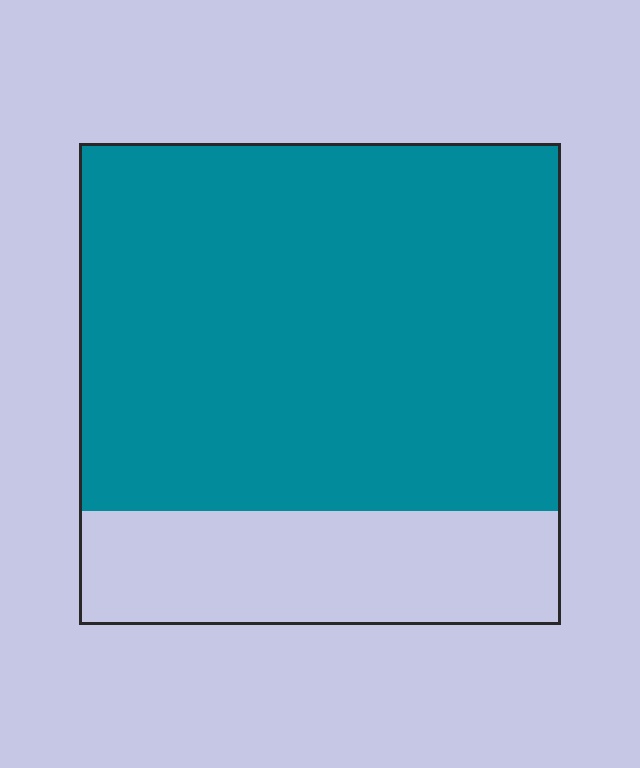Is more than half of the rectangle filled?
Yes.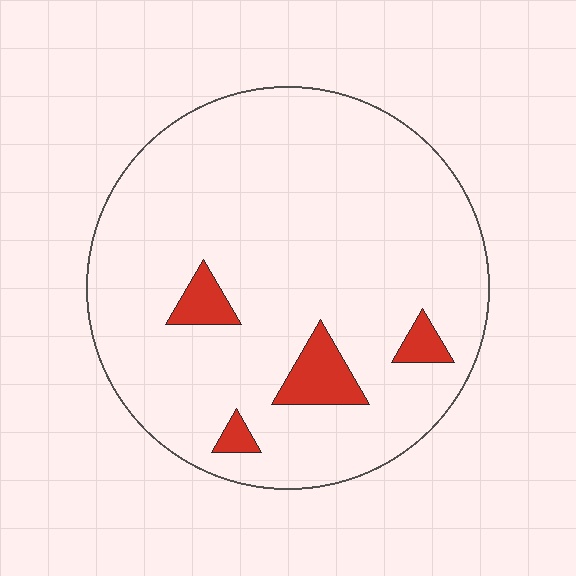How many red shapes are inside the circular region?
4.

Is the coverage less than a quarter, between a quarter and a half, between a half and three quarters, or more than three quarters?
Less than a quarter.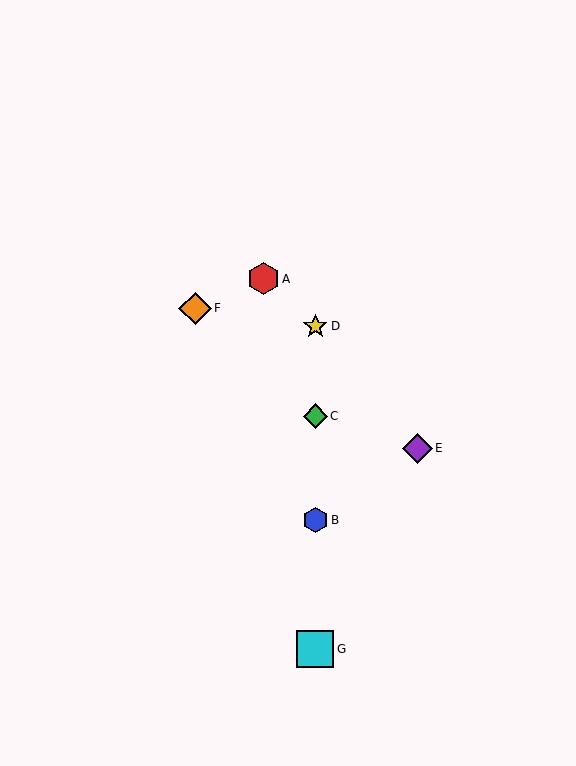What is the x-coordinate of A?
Object A is at x≈264.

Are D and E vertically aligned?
No, D is at x≈315 and E is at x≈417.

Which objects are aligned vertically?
Objects B, C, D, G are aligned vertically.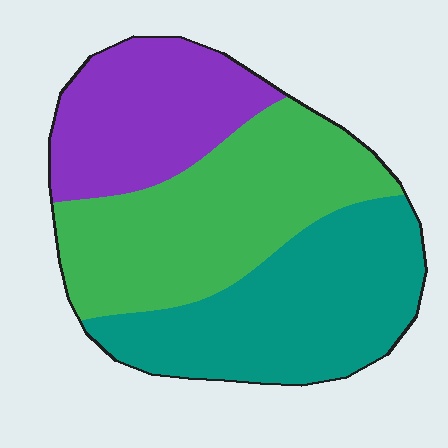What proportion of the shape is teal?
Teal covers around 35% of the shape.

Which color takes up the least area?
Purple, at roughly 25%.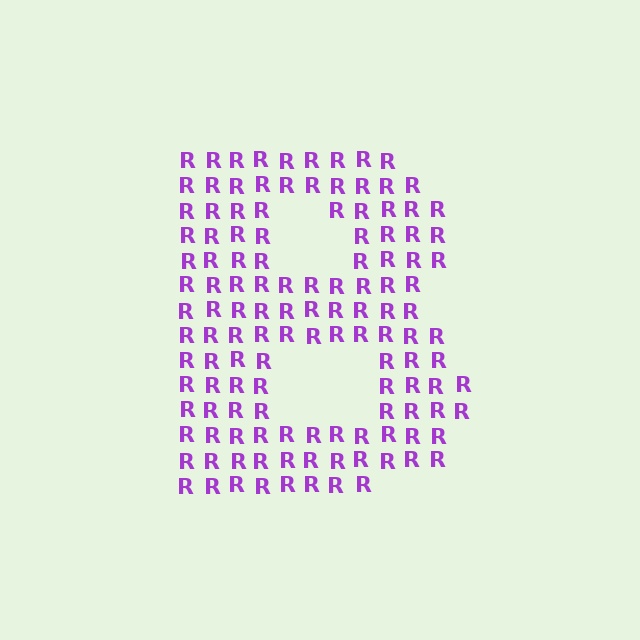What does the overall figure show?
The overall figure shows the letter B.